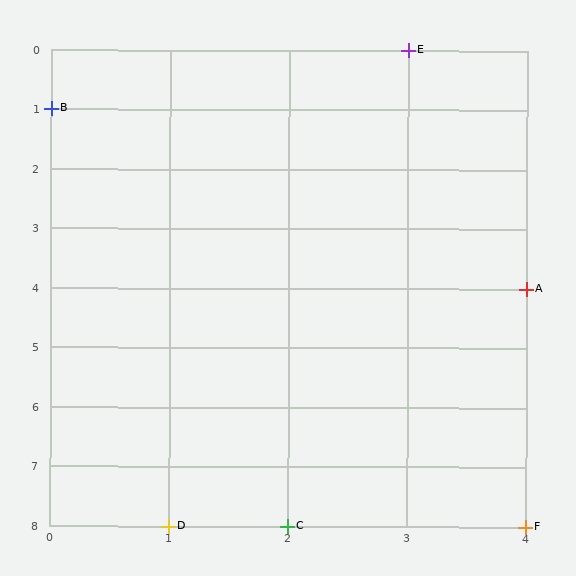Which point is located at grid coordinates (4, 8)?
Point F is at (4, 8).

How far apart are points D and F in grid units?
Points D and F are 3 columns apart.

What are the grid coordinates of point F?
Point F is at grid coordinates (4, 8).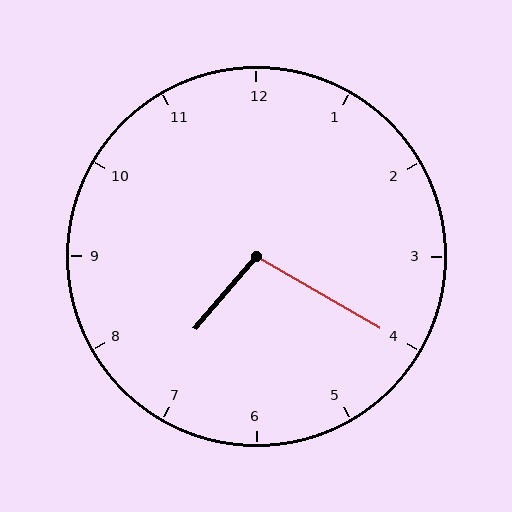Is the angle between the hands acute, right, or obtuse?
It is obtuse.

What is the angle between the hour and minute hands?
Approximately 100 degrees.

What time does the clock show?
7:20.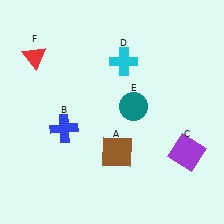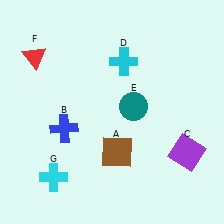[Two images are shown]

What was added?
A cyan cross (G) was added in Image 2.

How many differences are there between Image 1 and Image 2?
There is 1 difference between the two images.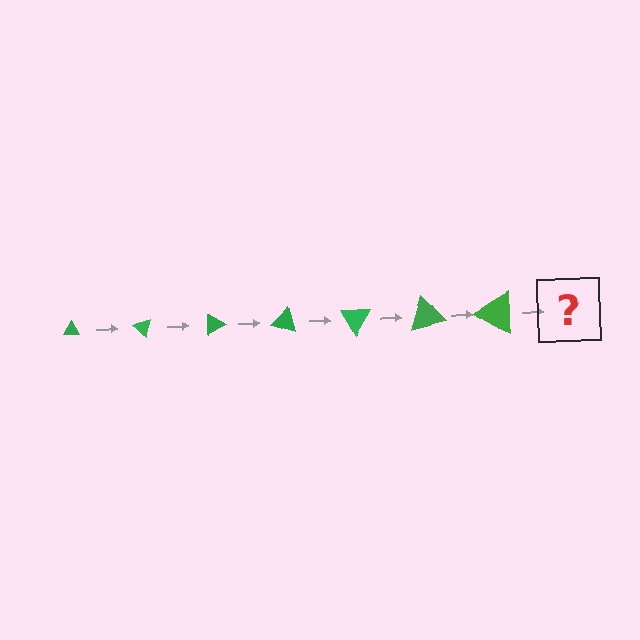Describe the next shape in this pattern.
It should be a triangle, larger than the previous one and rotated 315 degrees from the start.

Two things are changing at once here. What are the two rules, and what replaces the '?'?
The two rules are that the triangle grows larger each step and it rotates 45 degrees each step. The '?' should be a triangle, larger than the previous one and rotated 315 degrees from the start.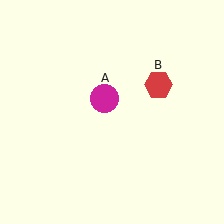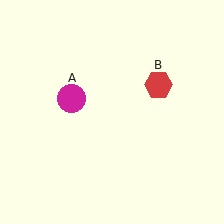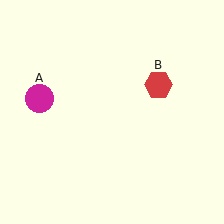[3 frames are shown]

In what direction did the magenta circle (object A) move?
The magenta circle (object A) moved left.